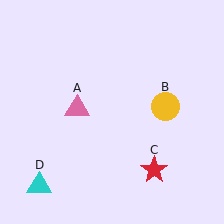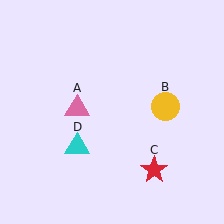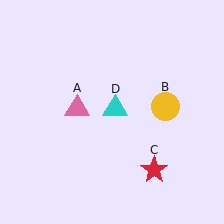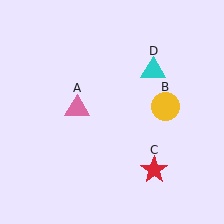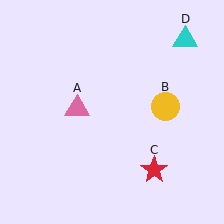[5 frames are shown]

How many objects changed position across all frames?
1 object changed position: cyan triangle (object D).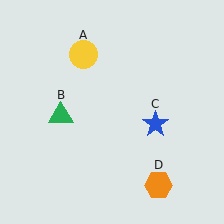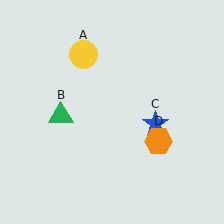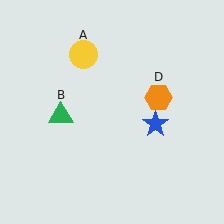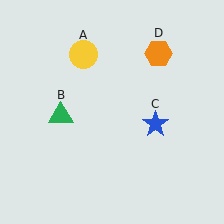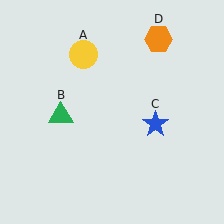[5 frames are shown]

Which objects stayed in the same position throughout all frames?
Yellow circle (object A) and green triangle (object B) and blue star (object C) remained stationary.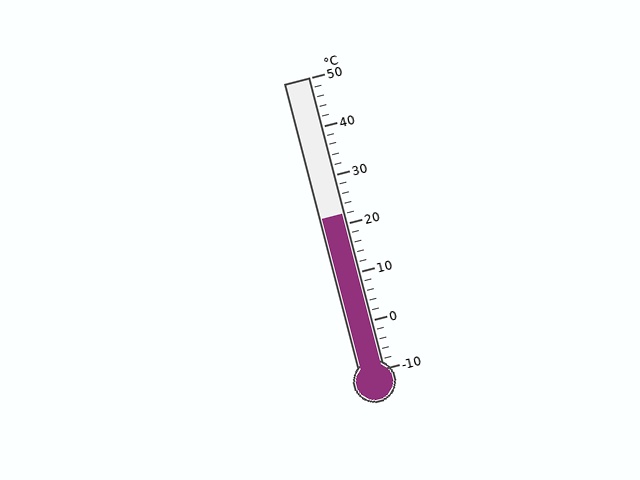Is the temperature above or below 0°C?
The temperature is above 0°C.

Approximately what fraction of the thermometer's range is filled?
The thermometer is filled to approximately 55% of its range.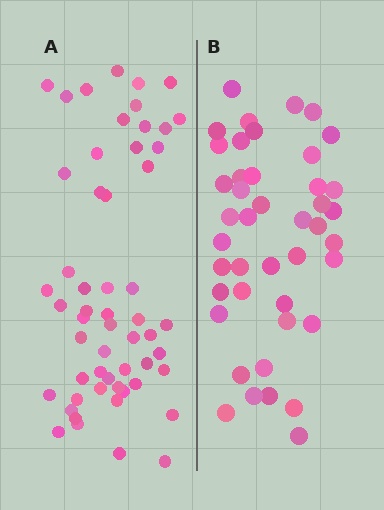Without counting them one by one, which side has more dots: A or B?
Region A (the left region) has more dots.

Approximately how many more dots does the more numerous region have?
Region A has roughly 12 or so more dots than region B.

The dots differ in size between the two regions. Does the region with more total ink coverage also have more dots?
No. Region B has more total ink coverage because its dots are larger, but region A actually contains more individual dots. Total area can be misleading — the number of items is what matters here.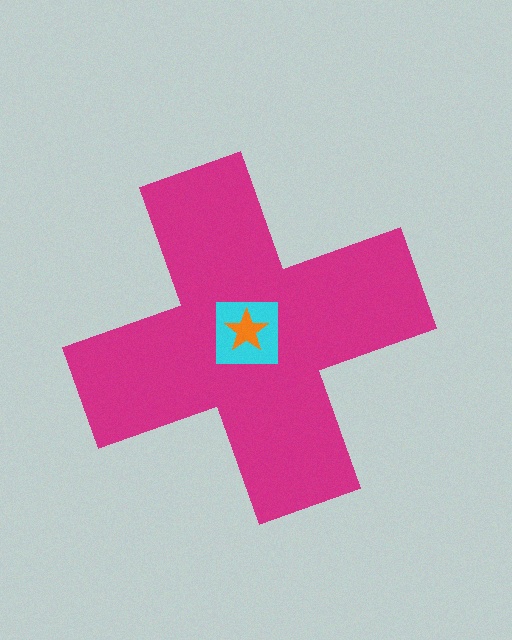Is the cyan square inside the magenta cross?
Yes.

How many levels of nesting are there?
3.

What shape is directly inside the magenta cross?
The cyan square.